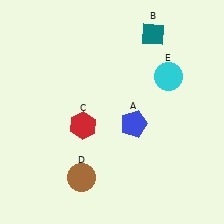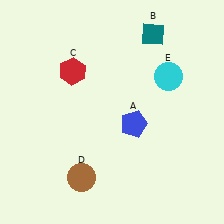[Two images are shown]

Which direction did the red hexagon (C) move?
The red hexagon (C) moved up.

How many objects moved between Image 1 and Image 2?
1 object moved between the two images.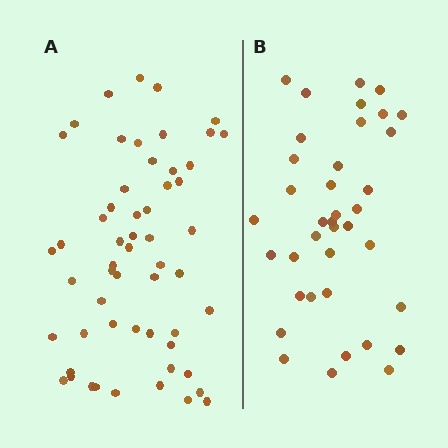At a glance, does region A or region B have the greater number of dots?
Region A (the left region) has more dots.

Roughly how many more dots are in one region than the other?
Region A has approximately 20 more dots than region B.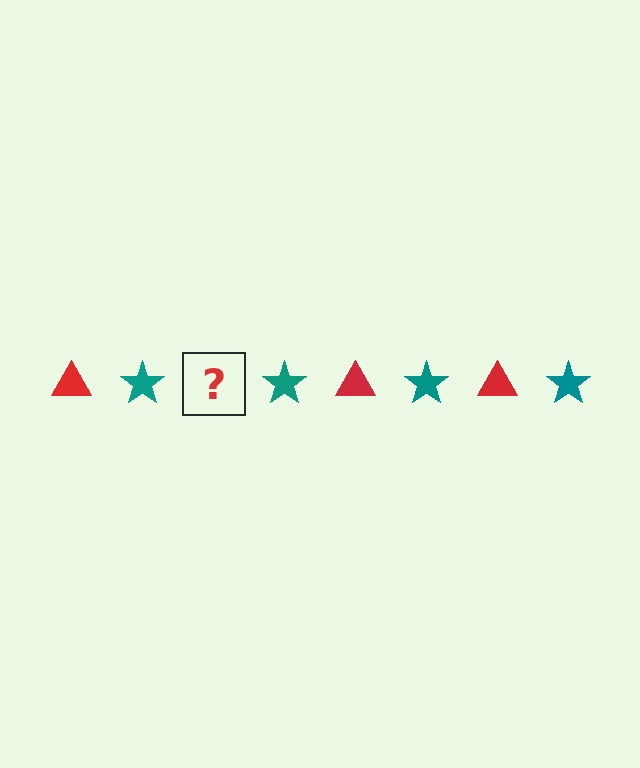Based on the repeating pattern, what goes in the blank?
The blank should be a red triangle.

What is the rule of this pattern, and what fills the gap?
The rule is that the pattern alternates between red triangle and teal star. The gap should be filled with a red triangle.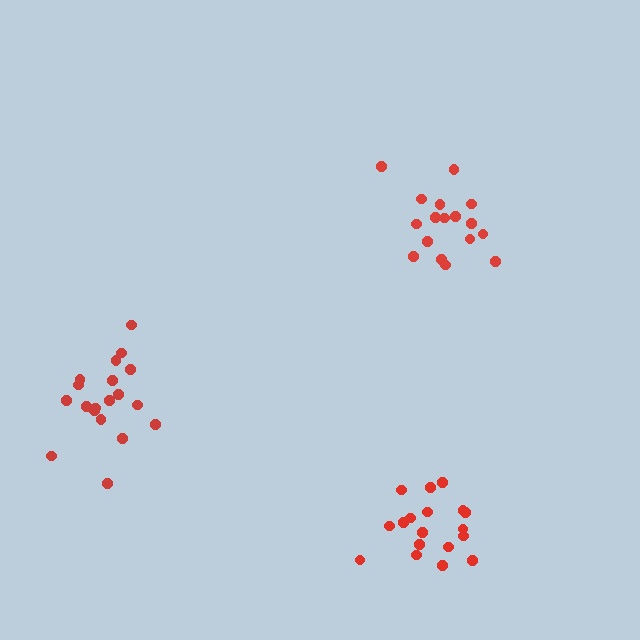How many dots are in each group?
Group 1: 17 dots, Group 2: 19 dots, Group 3: 18 dots (54 total).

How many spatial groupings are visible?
There are 3 spatial groupings.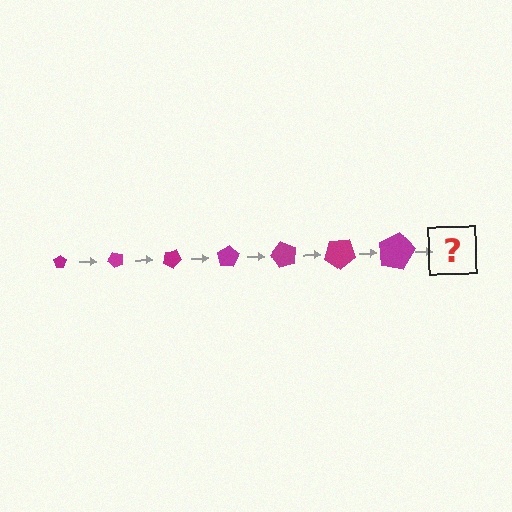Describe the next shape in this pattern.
It should be a pentagon, larger than the previous one and rotated 350 degrees from the start.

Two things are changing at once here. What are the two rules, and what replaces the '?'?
The two rules are that the pentagon grows larger each step and it rotates 50 degrees each step. The '?' should be a pentagon, larger than the previous one and rotated 350 degrees from the start.